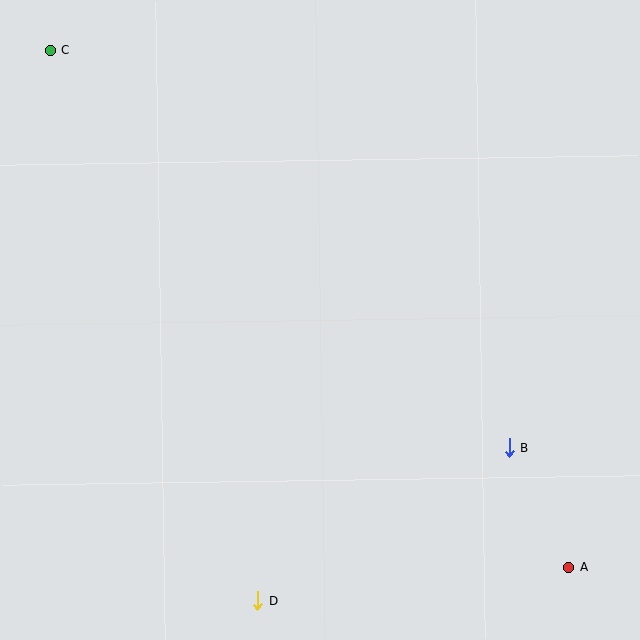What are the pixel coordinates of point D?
Point D is at (258, 601).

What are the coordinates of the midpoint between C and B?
The midpoint between C and B is at (280, 249).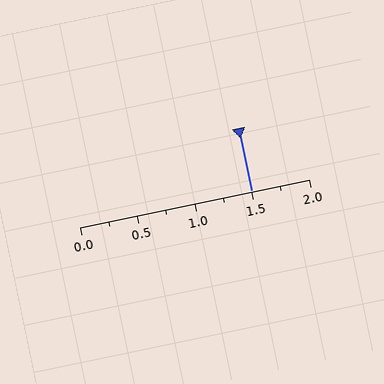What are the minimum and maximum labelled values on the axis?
The axis runs from 0.0 to 2.0.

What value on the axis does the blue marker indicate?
The marker indicates approximately 1.5.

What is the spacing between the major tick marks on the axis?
The major ticks are spaced 0.5 apart.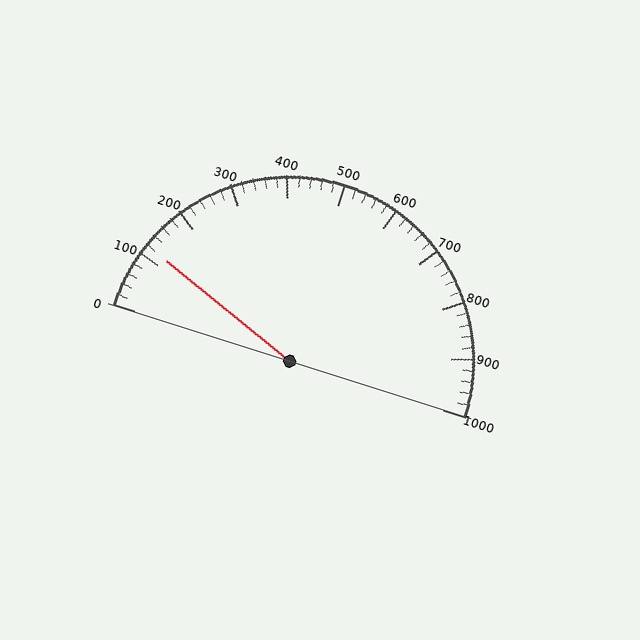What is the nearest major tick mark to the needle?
The nearest major tick mark is 100.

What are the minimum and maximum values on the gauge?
The gauge ranges from 0 to 1000.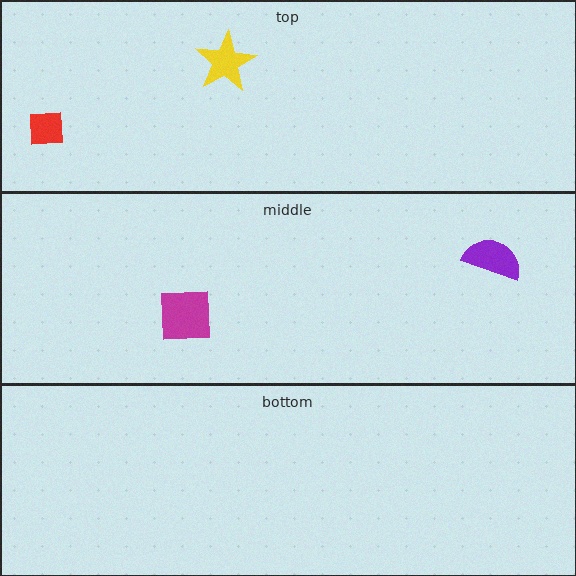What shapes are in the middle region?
The purple semicircle, the magenta square.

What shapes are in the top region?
The yellow star, the red square.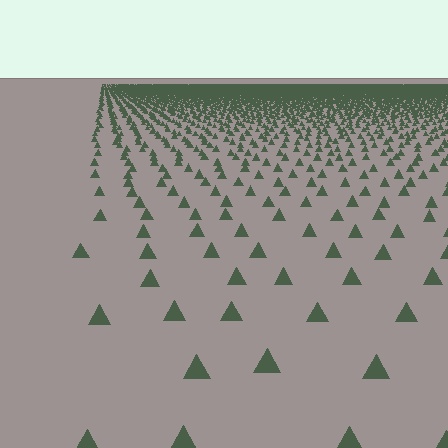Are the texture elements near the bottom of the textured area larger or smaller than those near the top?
Larger. Near the bottom, elements are closer to the viewer and appear at a bigger on-screen size.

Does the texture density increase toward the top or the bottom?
Density increases toward the top.